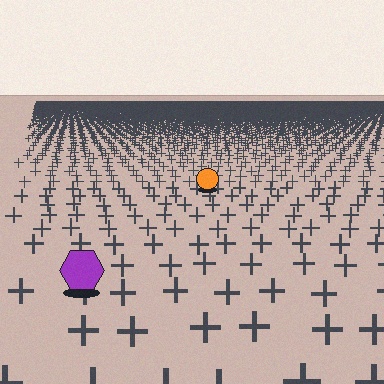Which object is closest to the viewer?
The purple hexagon is closest. The texture marks near it are larger and more spread out.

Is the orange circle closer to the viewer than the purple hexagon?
No. The purple hexagon is closer — you can tell from the texture gradient: the ground texture is coarser near it.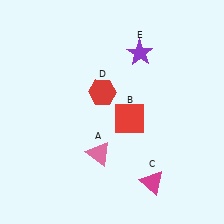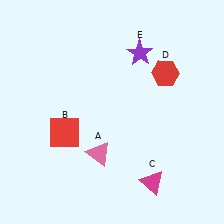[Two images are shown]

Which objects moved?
The objects that moved are: the red square (B), the red hexagon (D).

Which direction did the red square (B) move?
The red square (B) moved left.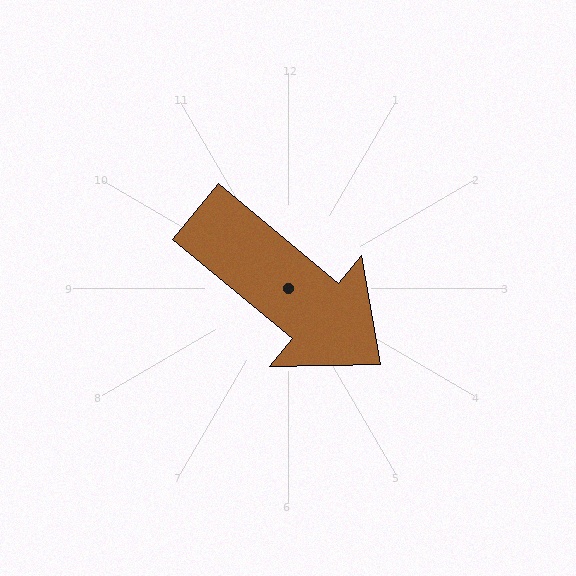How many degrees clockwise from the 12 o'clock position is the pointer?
Approximately 130 degrees.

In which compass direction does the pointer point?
Southeast.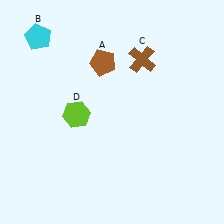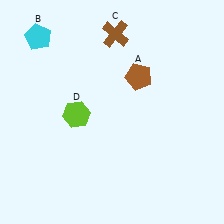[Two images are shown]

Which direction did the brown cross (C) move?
The brown cross (C) moved left.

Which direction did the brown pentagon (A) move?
The brown pentagon (A) moved right.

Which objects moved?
The objects that moved are: the brown pentagon (A), the brown cross (C).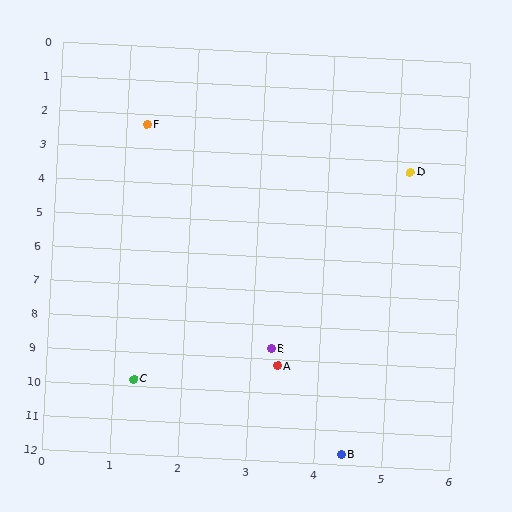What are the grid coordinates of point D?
Point D is at approximately (5.2, 3.3).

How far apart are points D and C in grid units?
Points D and C are about 7.6 grid units apart.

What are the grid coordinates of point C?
Point C is at approximately (1.3, 9.8).